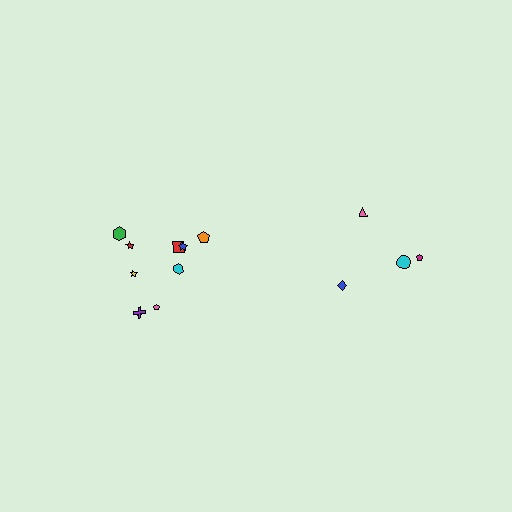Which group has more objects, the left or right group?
The left group.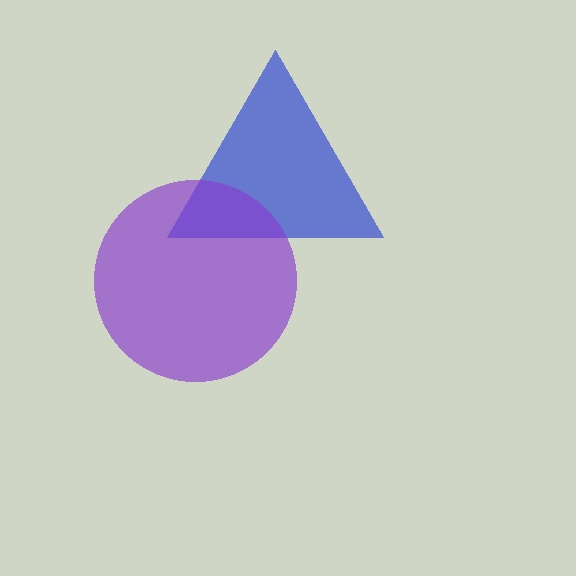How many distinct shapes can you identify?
There are 2 distinct shapes: a blue triangle, a purple circle.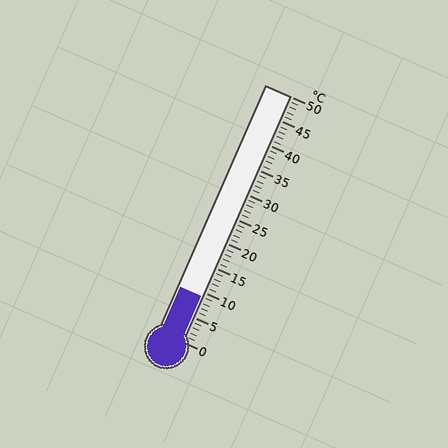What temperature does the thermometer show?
The thermometer shows approximately 9°C.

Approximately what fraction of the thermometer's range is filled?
The thermometer is filled to approximately 20% of its range.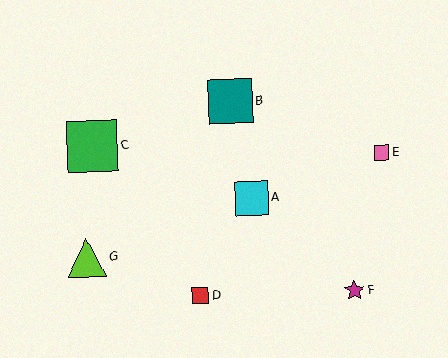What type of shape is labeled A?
Shape A is a cyan square.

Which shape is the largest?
The green square (labeled C) is the largest.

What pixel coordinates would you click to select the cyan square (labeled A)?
Click at (252, 198) to select the cyan square A.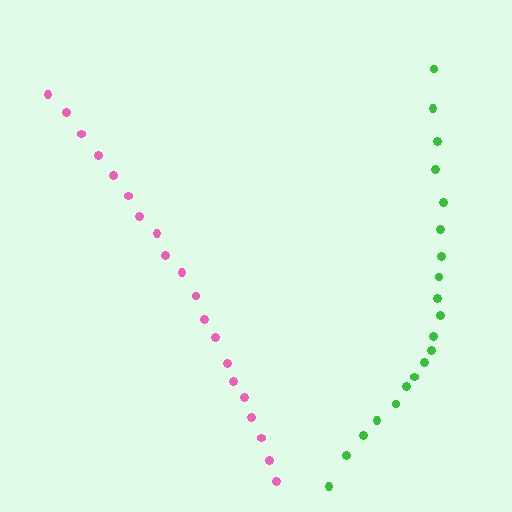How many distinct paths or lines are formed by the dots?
There are 2 distinct paths.